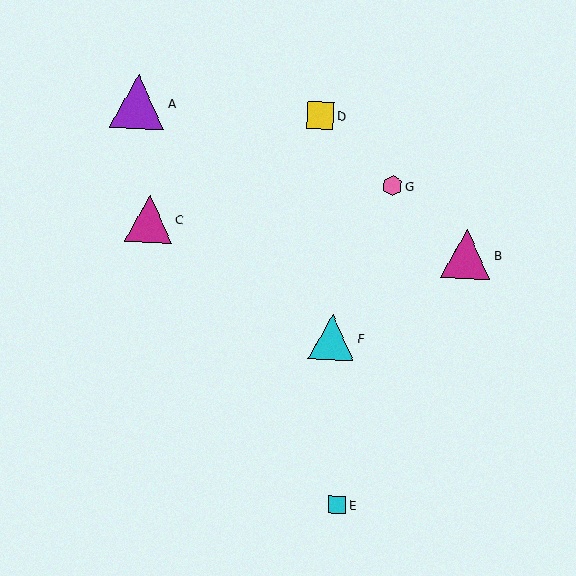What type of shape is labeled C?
Shape C is a magenta triangle.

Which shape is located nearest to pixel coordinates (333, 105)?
The yellow square (labeled D) at (321, 115) is nearest to that location.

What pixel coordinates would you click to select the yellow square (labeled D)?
Click at (321, 115) to select the yellow square D.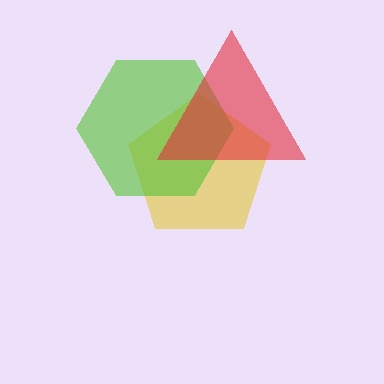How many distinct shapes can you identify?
There are 3 distinct shapes: a yellow pentagon, a lime hexagon, a red triangle.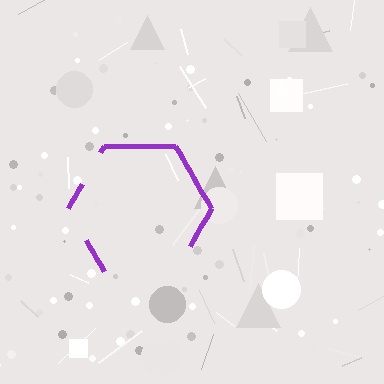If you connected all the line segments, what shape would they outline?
They would outline a hexagon.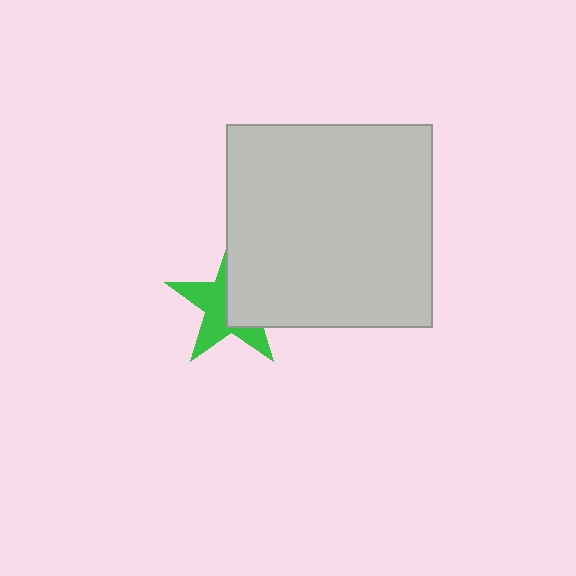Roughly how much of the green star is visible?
About half of it is visible (roughly 52%).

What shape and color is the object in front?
The object in front is a light gray rectangle.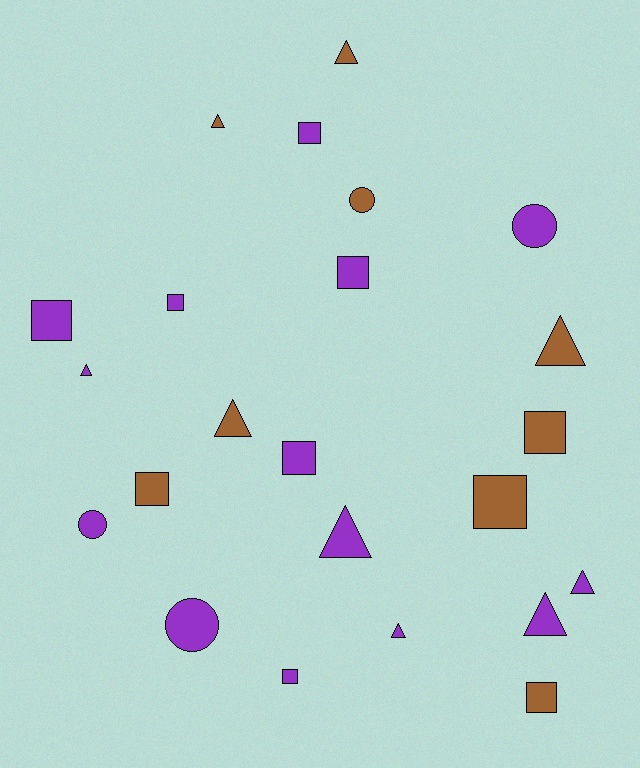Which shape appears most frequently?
Square, with 10 objects.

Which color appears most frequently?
Purple, with 14 objects.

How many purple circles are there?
There are 3 purple circles.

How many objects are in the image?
There are 23 objects.